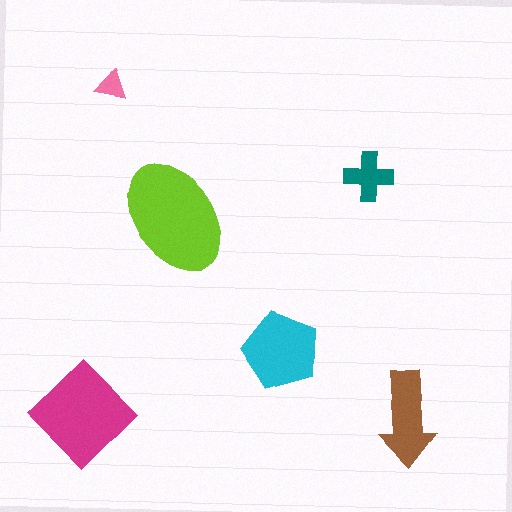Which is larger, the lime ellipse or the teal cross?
The lime ellipse.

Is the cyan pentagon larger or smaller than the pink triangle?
Larger.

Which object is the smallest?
The pink triangle.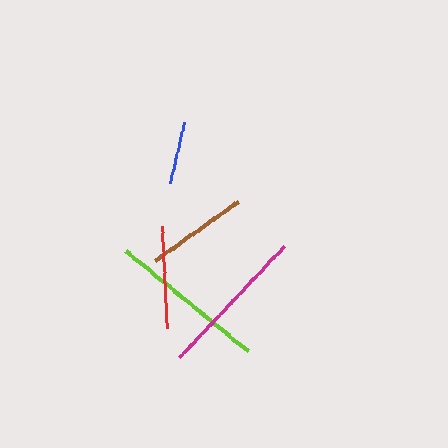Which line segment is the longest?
The lime line is the longest at approximately 158 pixels.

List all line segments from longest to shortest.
From longest to shortest: lime, magenta, red, brown, blue.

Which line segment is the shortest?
The blue line is the shortest at approximately 64 pixels.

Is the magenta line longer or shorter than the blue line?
The magenta line is longer than the blue line.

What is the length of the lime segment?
The lime segment is approximately 158 pixels long.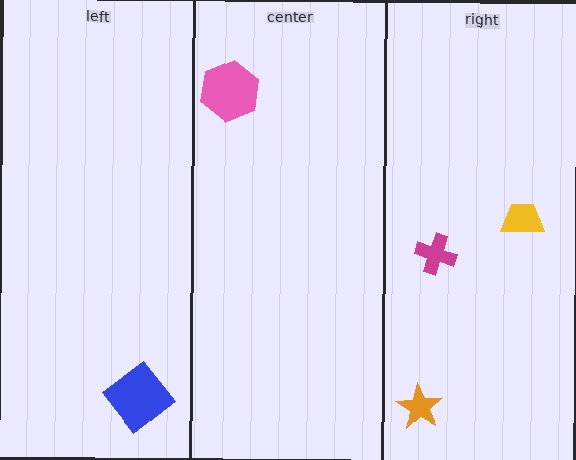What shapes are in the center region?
The pink hexagon.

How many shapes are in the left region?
1.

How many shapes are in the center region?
1.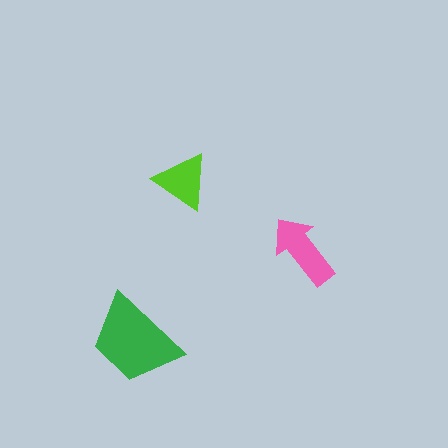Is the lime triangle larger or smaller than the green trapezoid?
Smaller.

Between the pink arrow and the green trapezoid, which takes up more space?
The green trapezoid.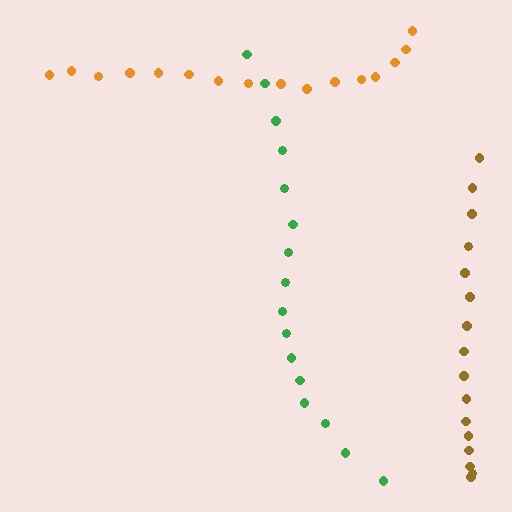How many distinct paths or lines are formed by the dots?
There are 3 distinct paths.